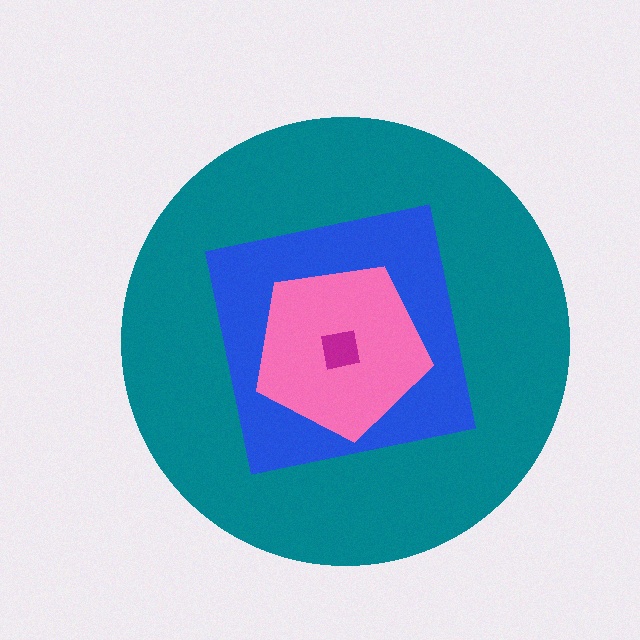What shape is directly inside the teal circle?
The blue square.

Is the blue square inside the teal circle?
Yes.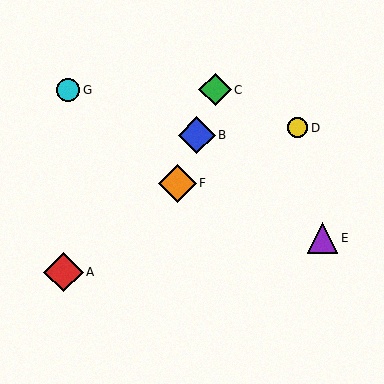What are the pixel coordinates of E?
Object E is at (322, 238).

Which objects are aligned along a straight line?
Objects B, C, F are aligned along a straight line.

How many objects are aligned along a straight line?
3 objects (B, C, F) are aligned along a straight line.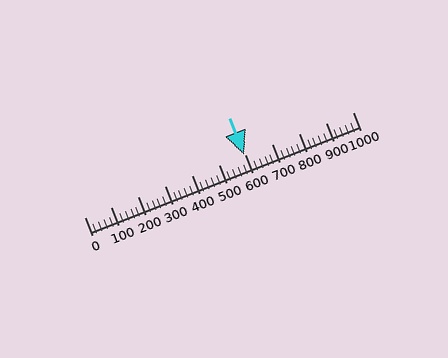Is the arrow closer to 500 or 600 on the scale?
The arrow is closer to 600.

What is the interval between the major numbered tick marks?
The major tick marks are spaced 100 units apart.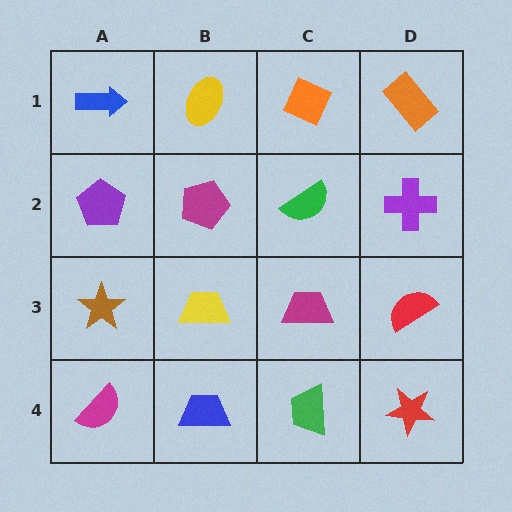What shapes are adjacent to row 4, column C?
A magenta trapezoid (row 3, column C), a blue trapezoid (row 4, column B), a red star (row 4, column D).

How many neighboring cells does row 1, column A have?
2.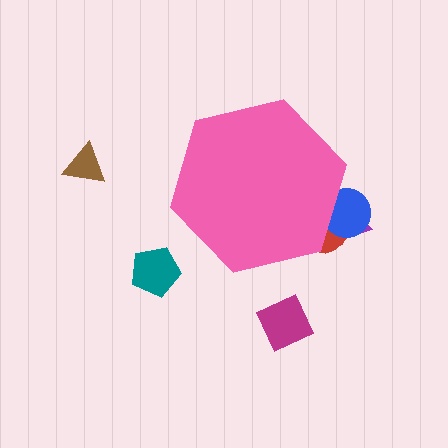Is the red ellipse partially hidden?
Yes, the red ellipse is partially hidden behind the pink hexagon.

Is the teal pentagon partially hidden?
No, the teal pentagon is fully visible.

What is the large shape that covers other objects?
A pink hexagon.